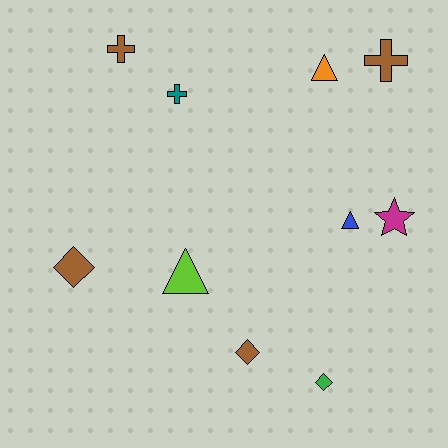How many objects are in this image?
There are 10 objects.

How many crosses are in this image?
There are 3 crosses.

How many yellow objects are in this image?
There are no yellow objects.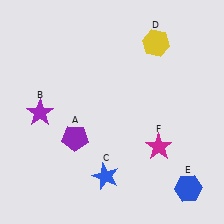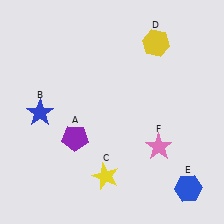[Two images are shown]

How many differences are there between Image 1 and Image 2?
There are 3 differences between the two images.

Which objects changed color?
B changed from purple to blue. C changed from blue to yellow. F changed from magenta to pink.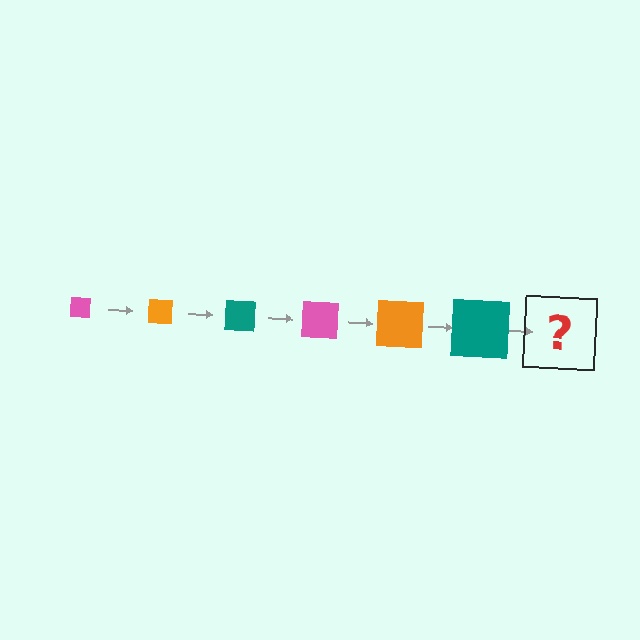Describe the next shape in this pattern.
It should be a pink square, larger than the previous one.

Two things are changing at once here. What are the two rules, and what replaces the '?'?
The two rules are that the square grows larger each step and the color cycles through pink, orange, and teal. The '?' should be a pink square, larger than the previous one.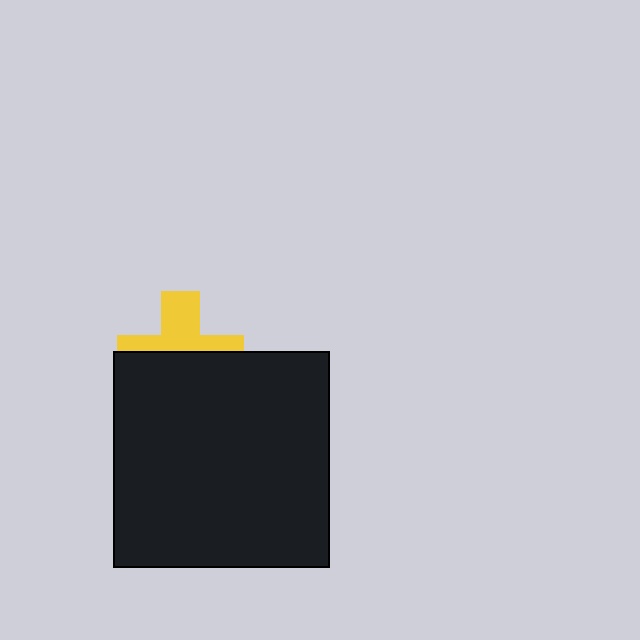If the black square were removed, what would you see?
You would see the complete yellow cross.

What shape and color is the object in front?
The object in front is a black square.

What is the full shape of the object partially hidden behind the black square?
The partially hidden object is a yellow cross.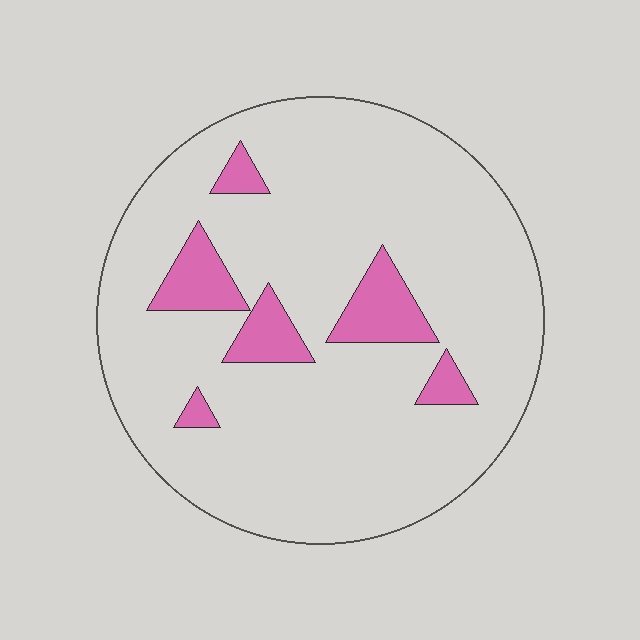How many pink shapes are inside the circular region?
6.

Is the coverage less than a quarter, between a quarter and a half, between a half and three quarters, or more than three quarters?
Less than a quarter.